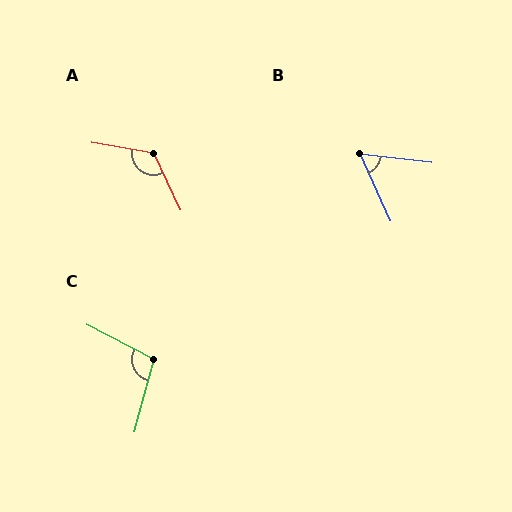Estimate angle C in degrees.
Approximately 102 degrees.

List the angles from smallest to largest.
B (59°), C (102°), A (124°).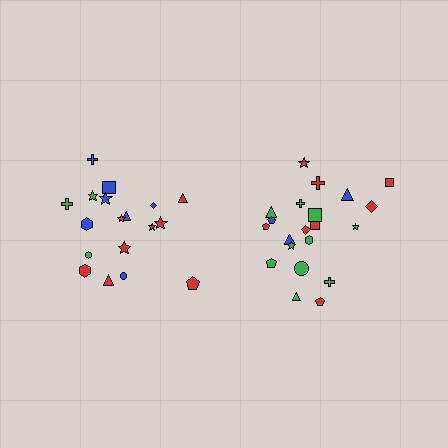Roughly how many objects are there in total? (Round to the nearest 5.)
Roughly 40 objects in total.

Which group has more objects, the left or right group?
The right group.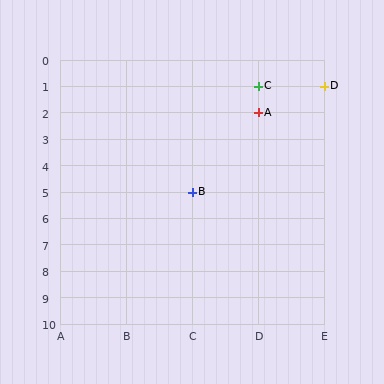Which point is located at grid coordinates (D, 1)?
Point C is at (D, 1).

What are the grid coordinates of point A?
Point A is at grid coordinates (D, 2).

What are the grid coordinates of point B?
Point B is at grid coordinates (C, 5).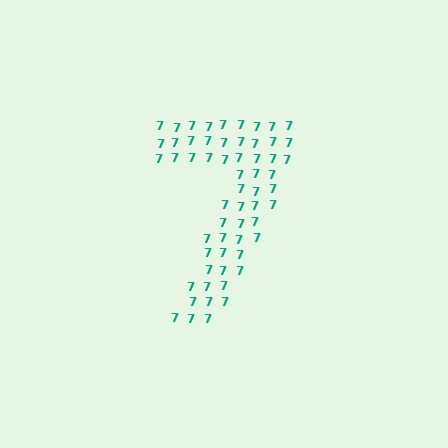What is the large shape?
The large shape is the digit 7.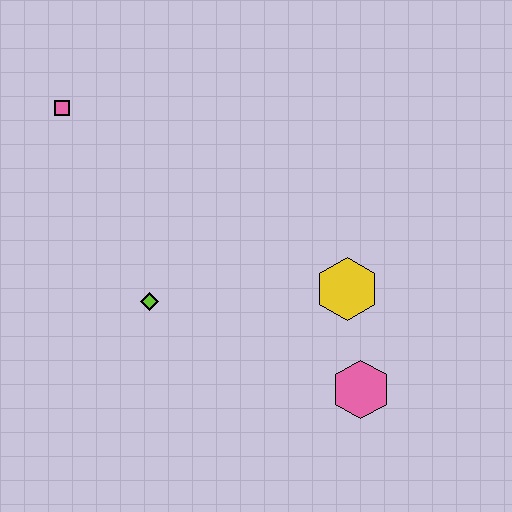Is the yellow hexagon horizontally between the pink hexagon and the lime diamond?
Yes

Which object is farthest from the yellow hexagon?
The pink square is farthest from the yellow hexagon.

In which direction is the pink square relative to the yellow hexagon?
The pink square is to the left of the yellow hexagon.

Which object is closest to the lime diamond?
The yellow hexagon is closest to the lime diamond.